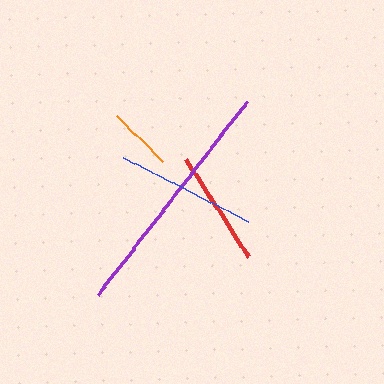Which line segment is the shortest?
The orange line is the shortest at approximately 65 pixels.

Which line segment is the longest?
The purple line is the longest at approximately 243 pixels.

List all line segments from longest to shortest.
From longest to shortest: purple, blue, red, orange.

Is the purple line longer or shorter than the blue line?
The purple line is longer than the blue line.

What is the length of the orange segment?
The orange segment is approximately 65 pixels long.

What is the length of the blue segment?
The blue segment is approximately 140 pixels long.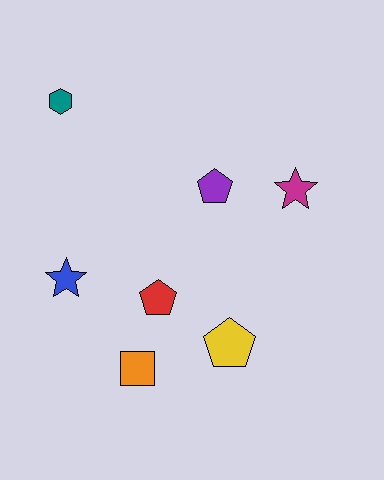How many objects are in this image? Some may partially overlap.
There are 7 objects.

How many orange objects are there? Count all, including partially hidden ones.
There is 1 orange object.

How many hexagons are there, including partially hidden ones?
There is 1 hexagon.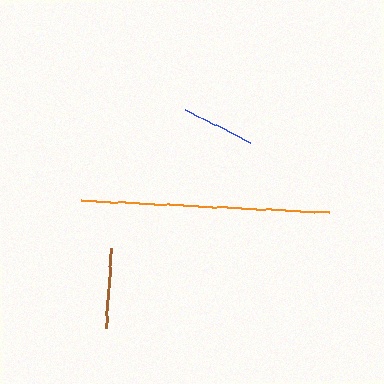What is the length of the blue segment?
The blue segment is approximately 72 pixels long.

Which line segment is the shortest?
The blue line is the shortest at approximately 72 pixels.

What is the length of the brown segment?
The brown segment is approximately 81 pixels long.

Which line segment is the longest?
The orange line is the longest at approximately 249 pixels.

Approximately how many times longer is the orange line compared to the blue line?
The orange line is approximately 3.5 times the length of the blue line.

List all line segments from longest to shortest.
From longest to shortest: orange, brown, blue.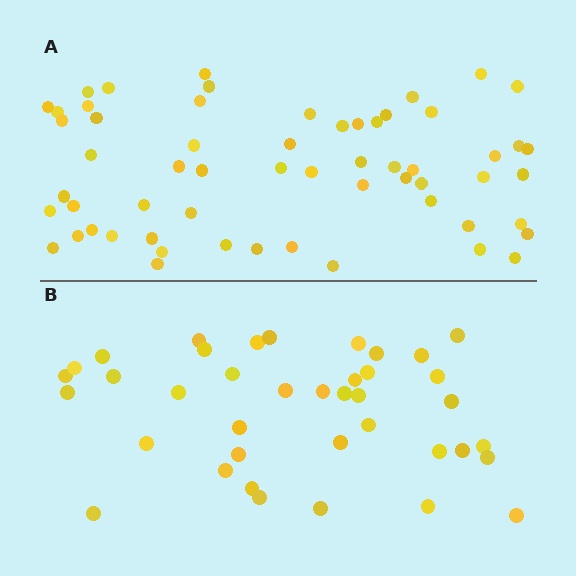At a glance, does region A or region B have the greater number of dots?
Region A (the top region) has more dots.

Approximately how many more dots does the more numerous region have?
Region A has approximately 20 more dots than region B.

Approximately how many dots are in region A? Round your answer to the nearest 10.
About 60 dots. (The exact count is 59, which rounds to 60.)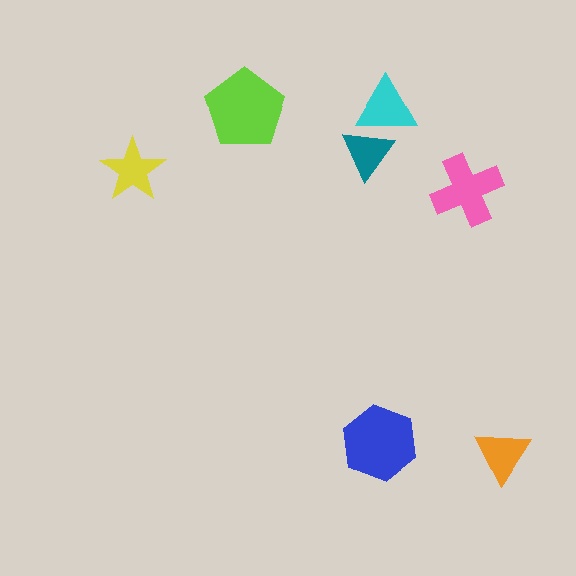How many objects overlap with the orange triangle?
0 objects overlap with the orange triangle.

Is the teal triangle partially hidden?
Yes, it is partially covered by another shape.